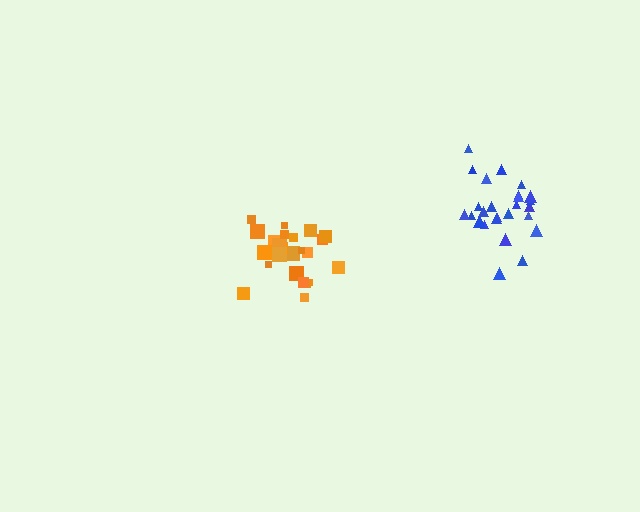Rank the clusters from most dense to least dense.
orange, blue.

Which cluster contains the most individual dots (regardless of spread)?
Blue (26).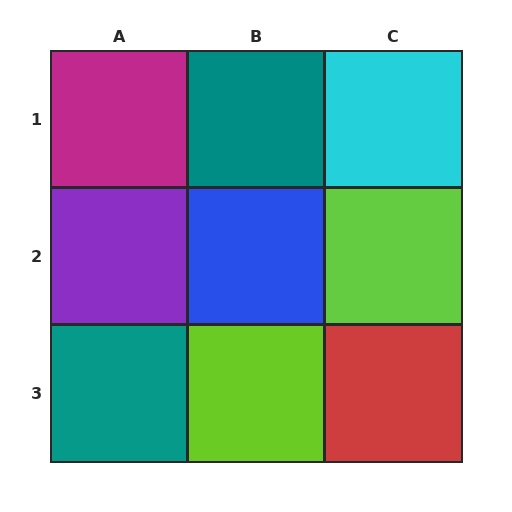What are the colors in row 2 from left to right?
Purple, blue, lime.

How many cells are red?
1 cell is red.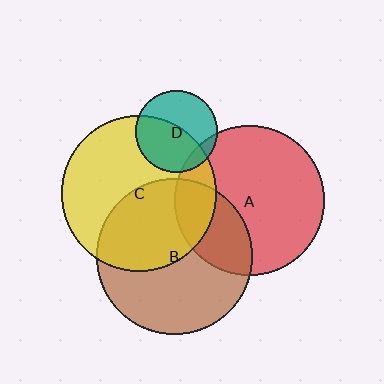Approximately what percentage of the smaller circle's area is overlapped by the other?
Approximately 55%.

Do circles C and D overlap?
Yes.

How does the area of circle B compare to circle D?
Approximately 3.6 times.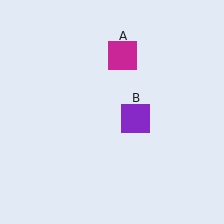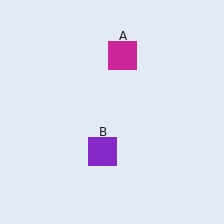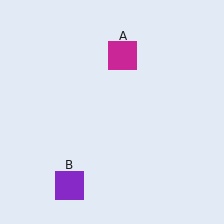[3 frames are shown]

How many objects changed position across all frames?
1 object changed position: purple square (object B).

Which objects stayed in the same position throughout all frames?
Magenta square (object A) remained stationary.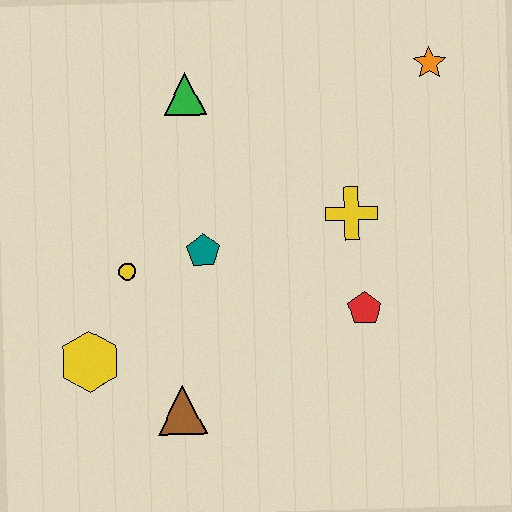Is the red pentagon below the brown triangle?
No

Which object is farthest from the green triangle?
The brown triangle is farthest from the green triangle.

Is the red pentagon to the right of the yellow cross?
Yes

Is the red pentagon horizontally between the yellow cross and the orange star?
Yes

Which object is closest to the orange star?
The yellow cross is closest to the orange star.